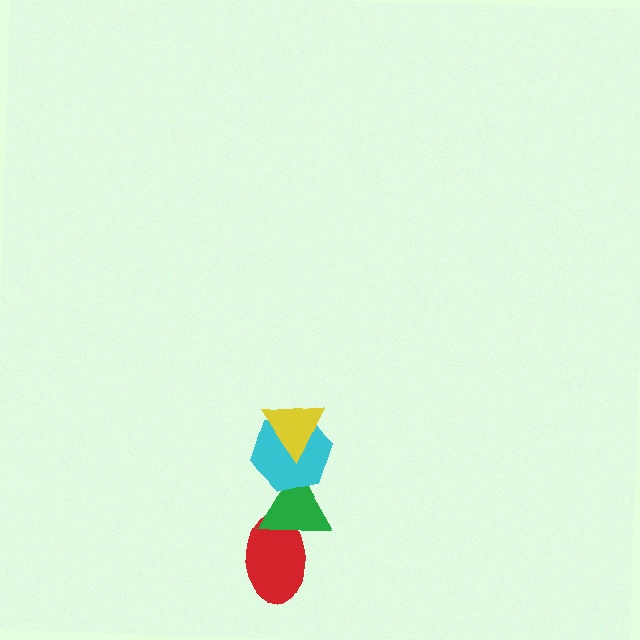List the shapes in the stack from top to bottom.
From top to bottom: the yellow triangle, the cyan hexagon, the green triangle, the red ellipse.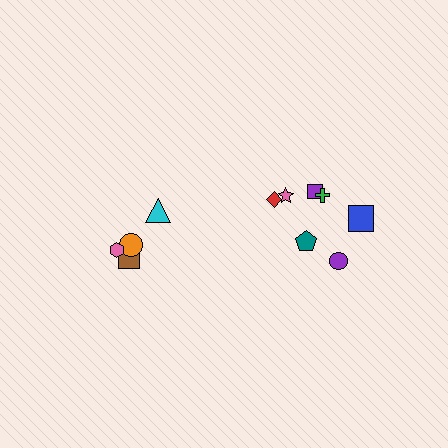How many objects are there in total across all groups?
There are 11 objects.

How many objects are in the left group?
There are 4 objects.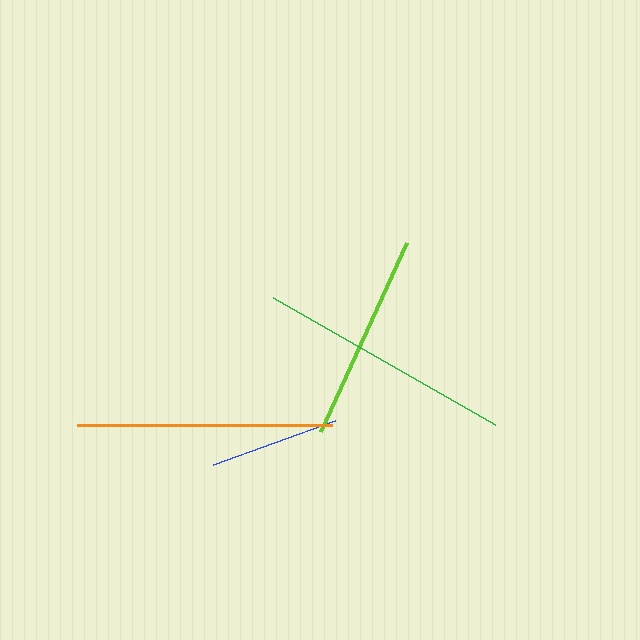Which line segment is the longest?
The orange line is the longest at approximately 255 pixels.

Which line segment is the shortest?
The blue line is the shortest at approximately 131 pixels.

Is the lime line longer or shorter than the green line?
The green line is longer than the lime line.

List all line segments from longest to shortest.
From longest to shortest: orange, green, lime, blue.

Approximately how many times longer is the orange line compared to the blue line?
The orange line is approximately 2.0 times the length of the blue line.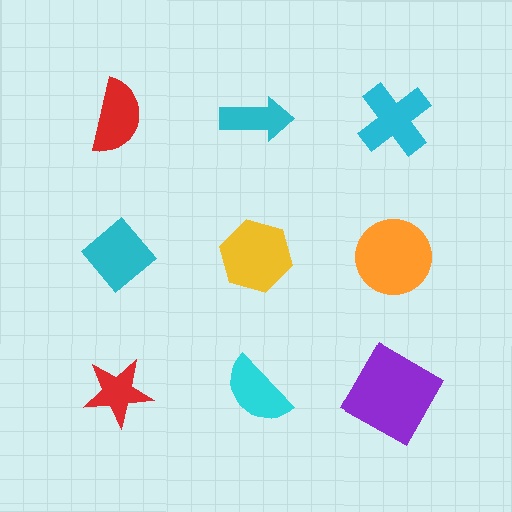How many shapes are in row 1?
3 shapes.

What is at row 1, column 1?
A red semicircle.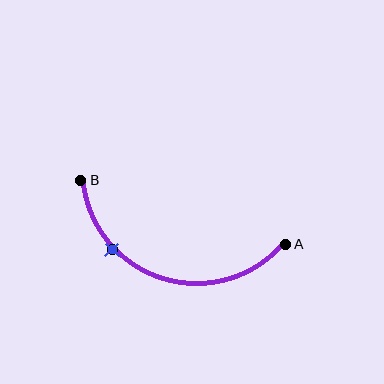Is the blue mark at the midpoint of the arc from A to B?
No. The blue mark lies on the arc but is closer to endpoint B. The arc midpoint would be at the point on the curve equidistant along the arc from both A and B.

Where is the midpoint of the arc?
The arc midpoint is the point on the curve farthest from the straight line joining A and B. It sits below that line.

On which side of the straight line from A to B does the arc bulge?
The arc bulges below the straight line connecting A and B.